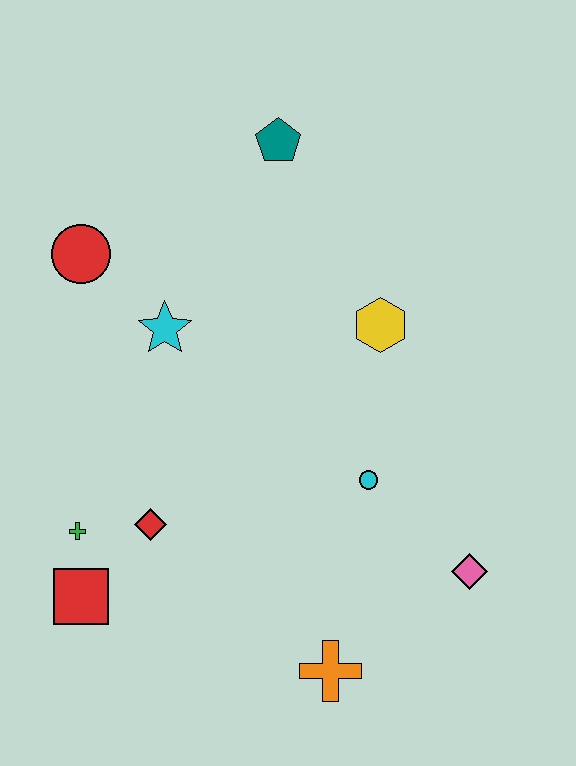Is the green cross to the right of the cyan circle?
No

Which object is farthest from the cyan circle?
The red circle is farthest from the cyan circle.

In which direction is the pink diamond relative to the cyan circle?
The pink diamond is to the right of the cyan circle.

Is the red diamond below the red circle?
Yes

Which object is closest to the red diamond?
The green cross is closest to the red diamond.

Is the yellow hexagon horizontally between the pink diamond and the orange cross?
Yes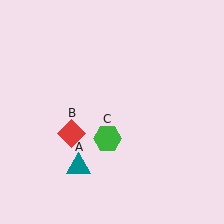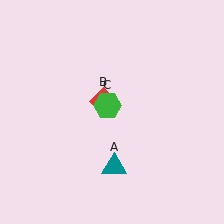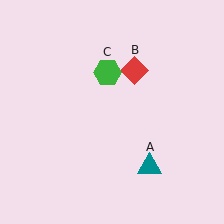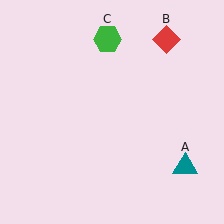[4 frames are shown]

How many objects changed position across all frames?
3 objects changed position: teal triangle (object A), red diamond (object B), green hexagon (object C).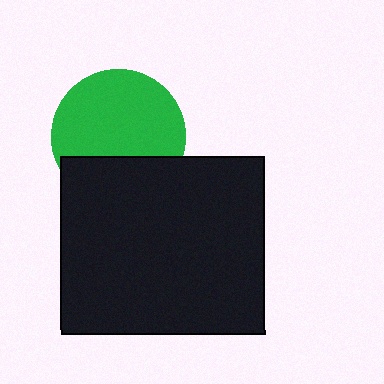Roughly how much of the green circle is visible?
Most of it is visible (roughly 68%).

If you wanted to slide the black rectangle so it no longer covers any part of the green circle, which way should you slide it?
Slide it down — that is the most direct way to separate the two shapes.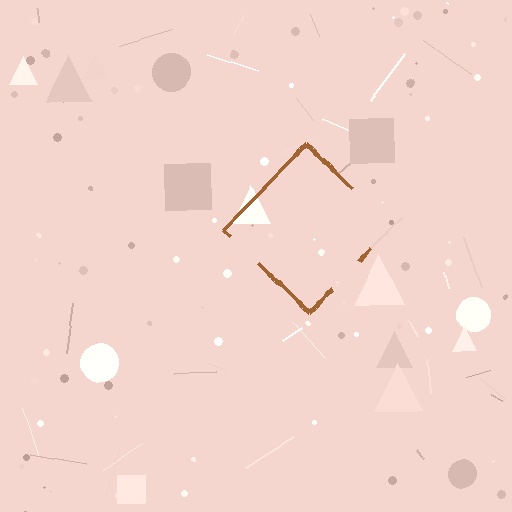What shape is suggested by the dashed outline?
The dashed outline suggests a diamond.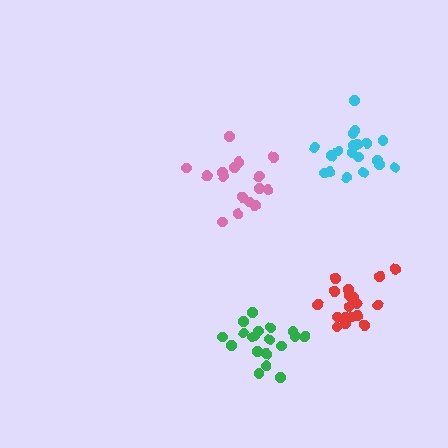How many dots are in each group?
Group 1: 19 dots, Group 2: 19 dots, Group 3: 16 dots, Group 4: 18 dots (72 total).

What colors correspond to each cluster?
The clusters are colored: cyan, green, pink, red.